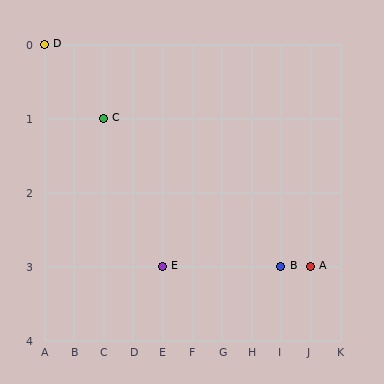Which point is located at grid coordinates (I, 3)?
Point B is at (I, 3).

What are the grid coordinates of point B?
Point B is at grid coordinates (I, 3).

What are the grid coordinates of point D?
Point D is at grid coordinates (A, 0).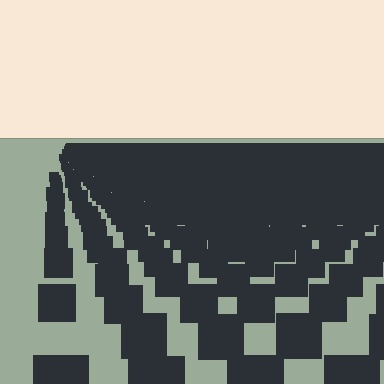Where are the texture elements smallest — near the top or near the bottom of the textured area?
Near the top.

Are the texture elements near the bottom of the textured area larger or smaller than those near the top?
Larger. Near the bottom, elements are closer to the viewer and appear at a bigger on-screen size.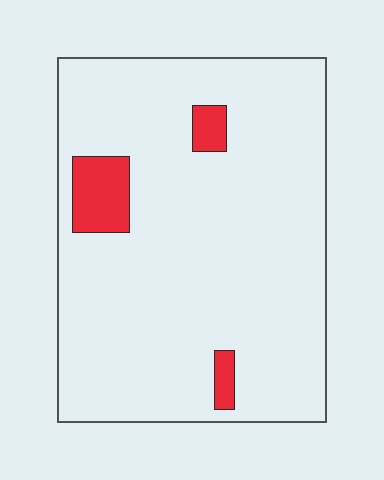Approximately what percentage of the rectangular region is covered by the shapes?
Approximately 5%.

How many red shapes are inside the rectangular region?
3.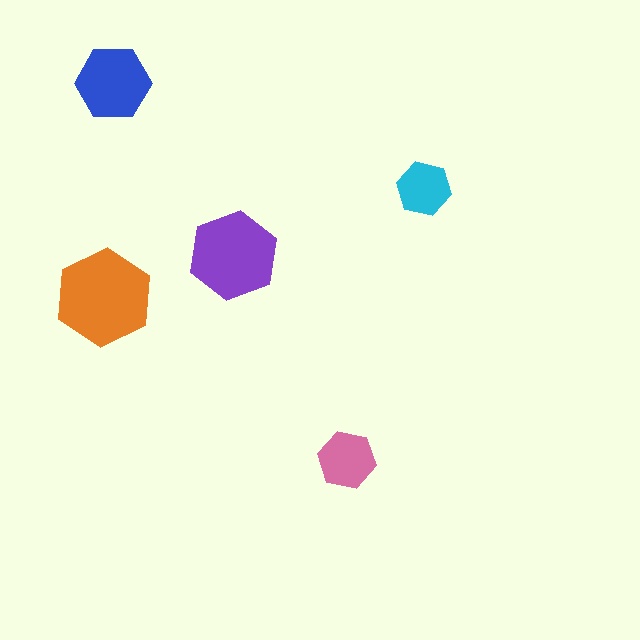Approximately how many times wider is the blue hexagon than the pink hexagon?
About 1.5 times wider.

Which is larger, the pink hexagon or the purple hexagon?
The purple one.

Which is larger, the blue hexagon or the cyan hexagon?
The blue one.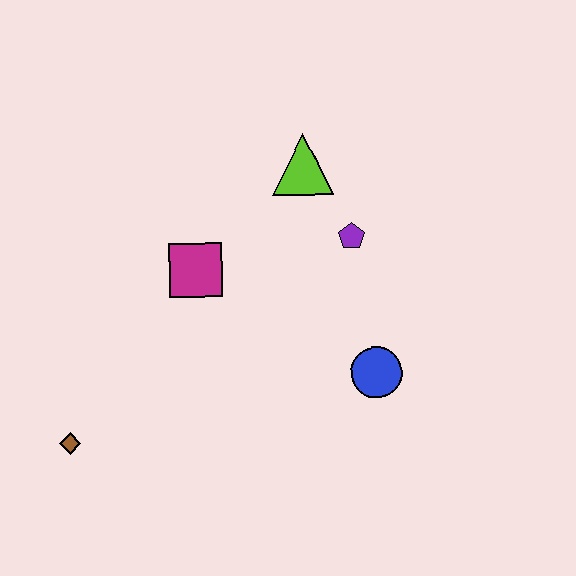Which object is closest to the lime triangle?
The purple pentagon is closest to the lime triangle.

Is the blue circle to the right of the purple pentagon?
Yes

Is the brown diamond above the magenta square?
No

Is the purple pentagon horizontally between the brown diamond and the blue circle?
Yes